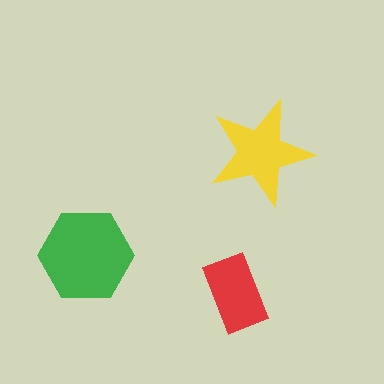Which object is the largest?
The green hexagon.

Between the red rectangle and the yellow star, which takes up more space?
The yellow star.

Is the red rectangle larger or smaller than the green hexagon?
Smaller.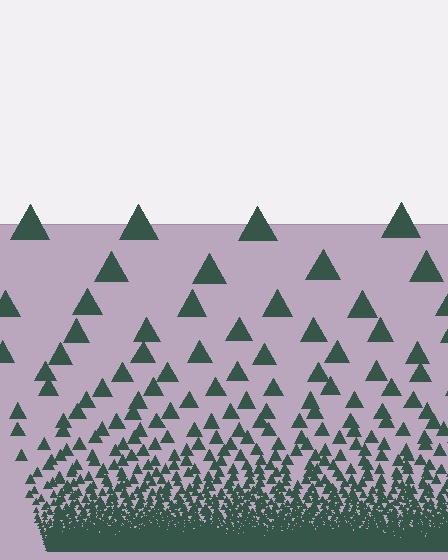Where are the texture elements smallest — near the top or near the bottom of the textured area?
Near the bottom.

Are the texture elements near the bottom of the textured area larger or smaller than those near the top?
Smaller. The gradient is inverted — elements near the bottom are smaller and denser.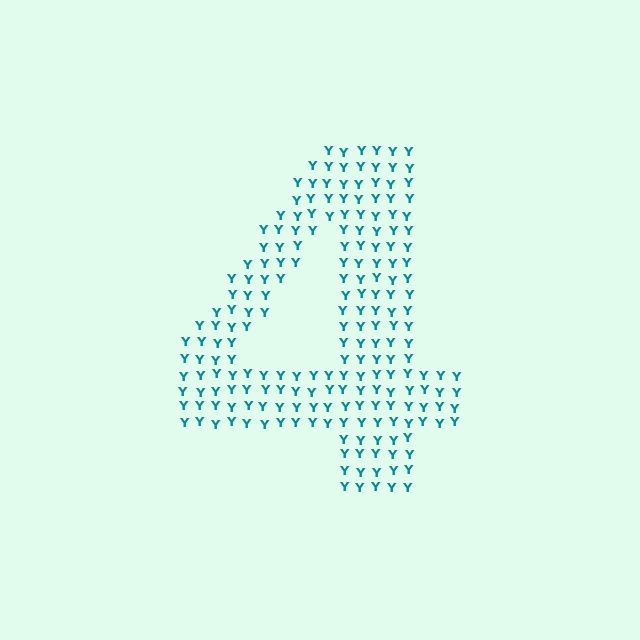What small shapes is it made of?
It is made of small letter Y's.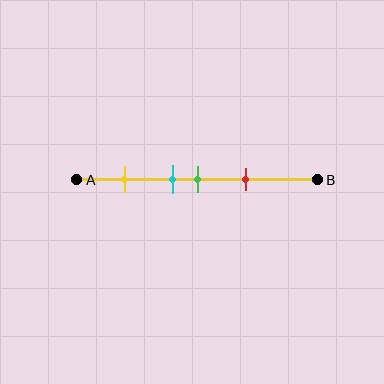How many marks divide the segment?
There are 4 marks dividing the segment.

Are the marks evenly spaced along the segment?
No, the marks are not evenly spaced.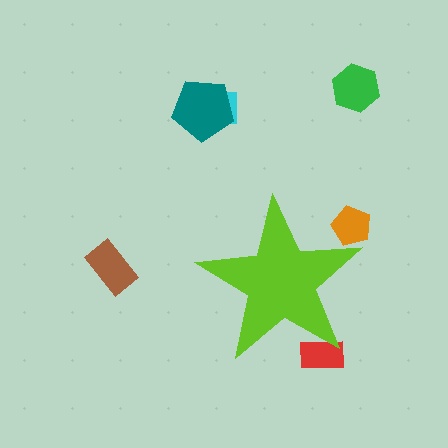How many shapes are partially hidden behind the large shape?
2 shapes are partially hidden.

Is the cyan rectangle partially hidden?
No, the cyan rectangle is fully visible.